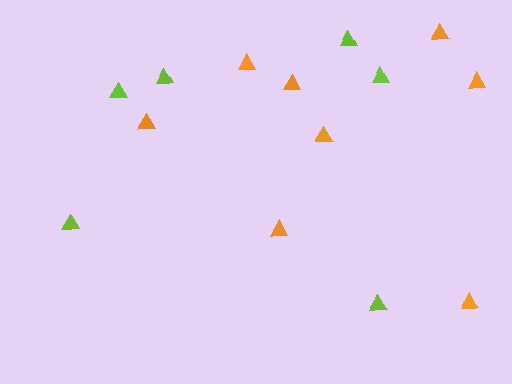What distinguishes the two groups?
There are 2 groups: one group of orange triangles (8) and one group of lime triangles (6).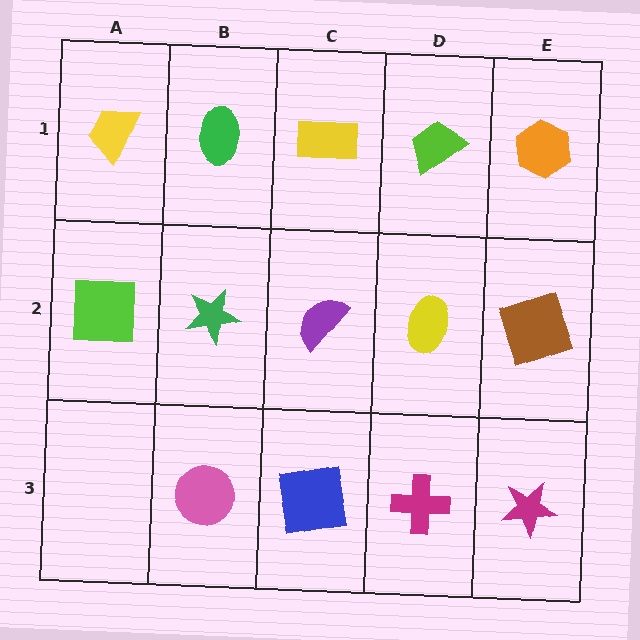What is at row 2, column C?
A purple semicircle.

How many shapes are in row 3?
4 shapes.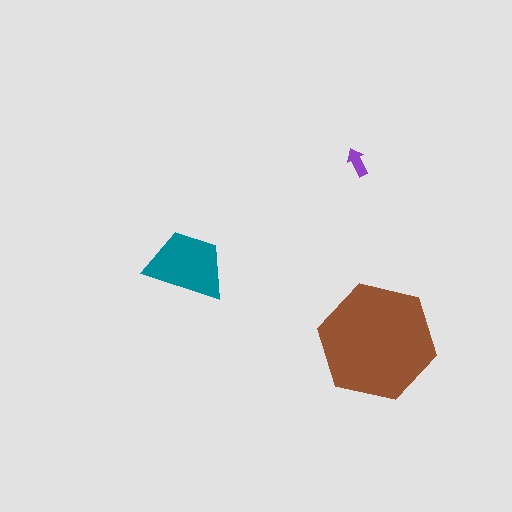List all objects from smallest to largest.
The purple arrow, the teal trapezoid, the brown hexagon.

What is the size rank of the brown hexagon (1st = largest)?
1st.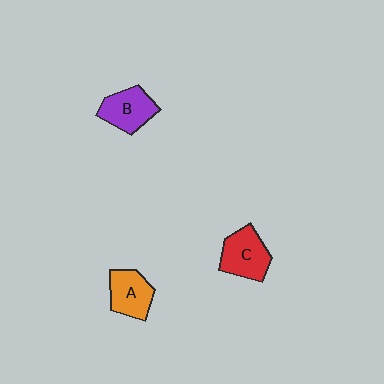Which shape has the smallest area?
Shape A (orange).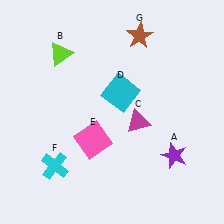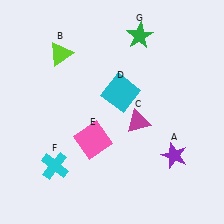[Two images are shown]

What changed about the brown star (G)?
In Image 1, G is brown. In Image 2, it changed to green.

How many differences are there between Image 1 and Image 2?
There is 1 difference between the two images.